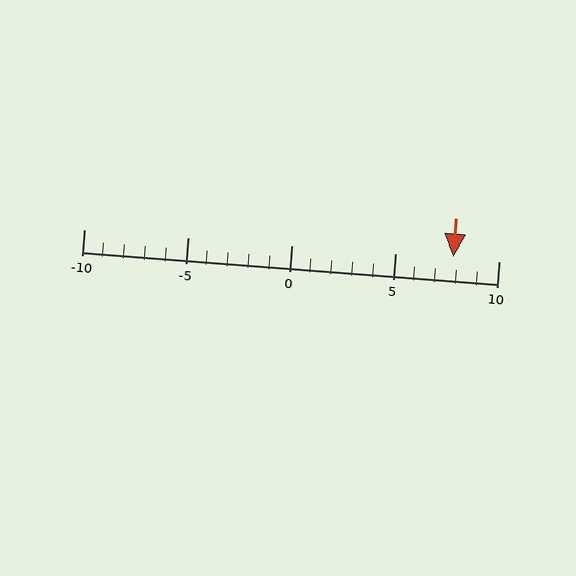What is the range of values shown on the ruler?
The ruler shows values from -10 to 10.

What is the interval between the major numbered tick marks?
The major tick marks are spaced 5 units apart.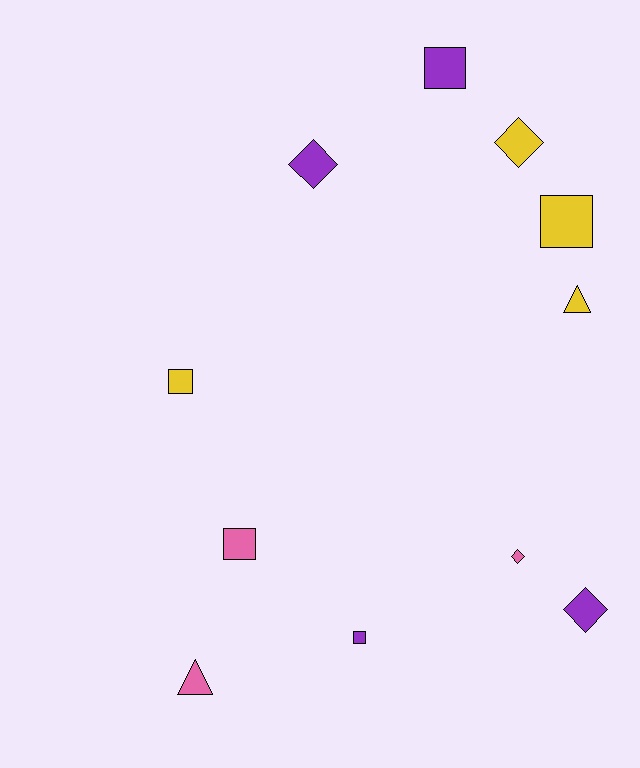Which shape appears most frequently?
Square, with 5 objects.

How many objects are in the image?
There are 11 objects.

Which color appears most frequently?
Purple, with 4 objects.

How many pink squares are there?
There is 1 pink square.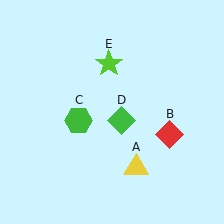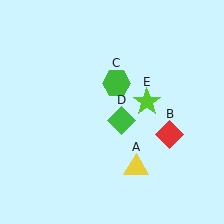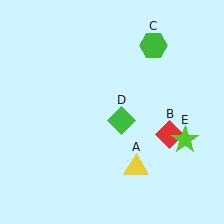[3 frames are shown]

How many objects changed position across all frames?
2 objects changed position: green hexagon (object C), lime star (object E).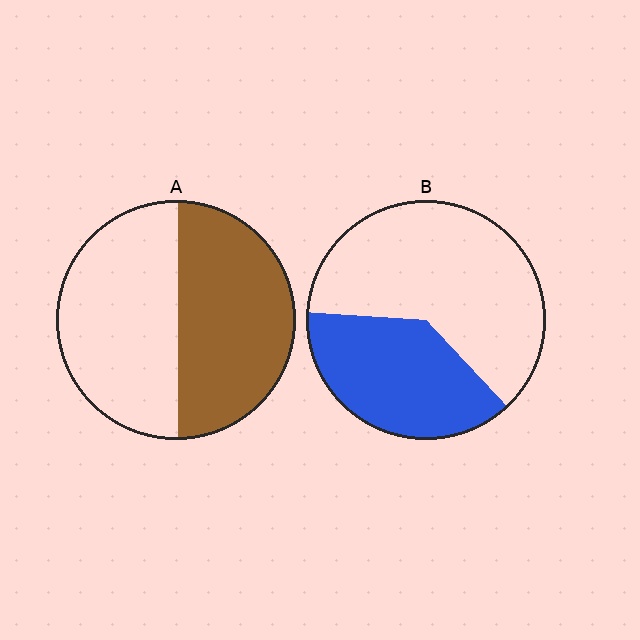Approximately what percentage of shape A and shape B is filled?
A is approximately 50% and B is approximately 40%.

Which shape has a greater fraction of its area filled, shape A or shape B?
Shape A.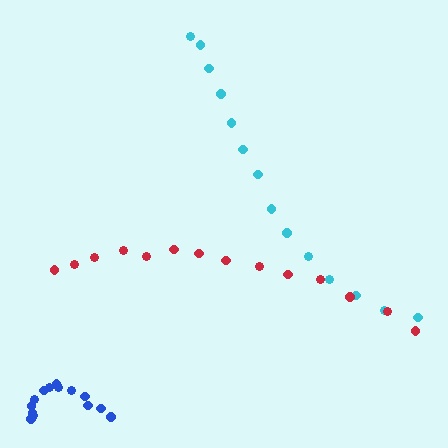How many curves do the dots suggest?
There are 3 distinct paths.